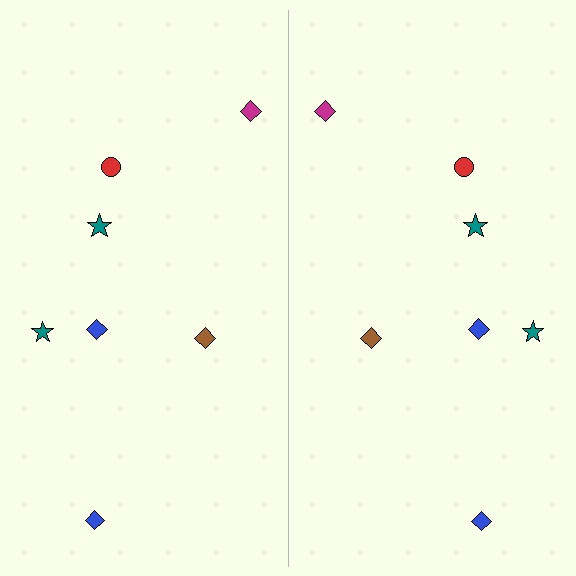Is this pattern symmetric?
Yes, this pattern has bilateral (reflection) symmetry.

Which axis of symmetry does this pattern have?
The pattern has a vertical axis of symmetry running through the center of the image.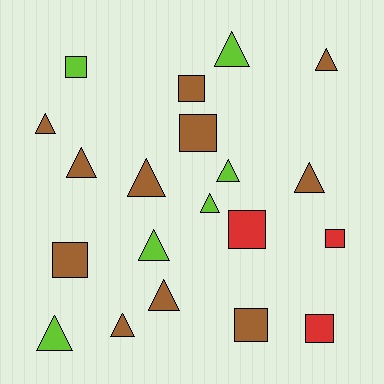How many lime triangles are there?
There are 5 lime triangles.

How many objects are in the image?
There are 20 objects.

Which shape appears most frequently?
Triangle, with 12 objects.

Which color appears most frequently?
Brown, with 11 objects.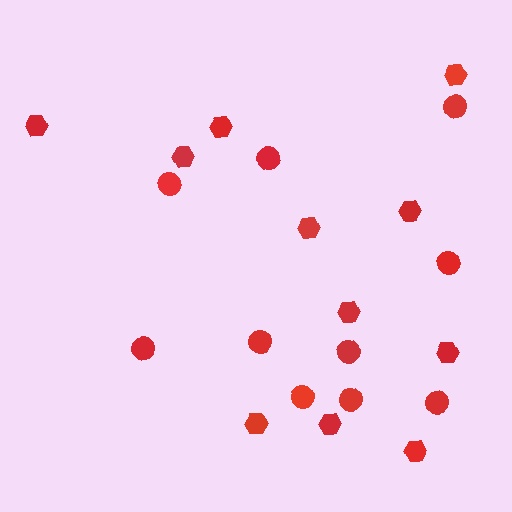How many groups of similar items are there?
There are 2 groups: one group of circles (10) and one group of hexagons (11).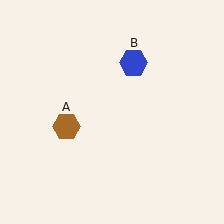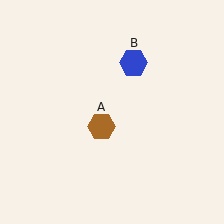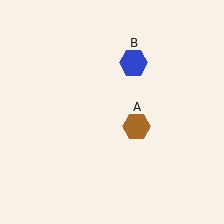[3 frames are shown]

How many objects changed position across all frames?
1 object changed position: brown hexagon (object A).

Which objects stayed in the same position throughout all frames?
Blue hexagon (object B) remained stationary.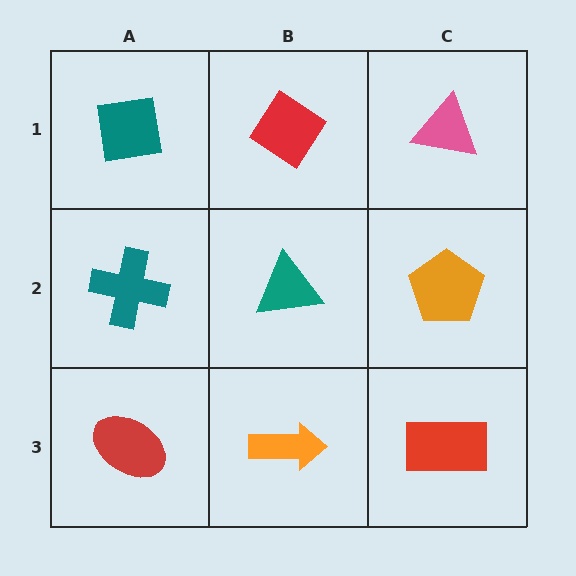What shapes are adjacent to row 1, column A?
A teal cross (row 2, column A), a red diamond (row 1, column B).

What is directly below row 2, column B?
An orange arrow.